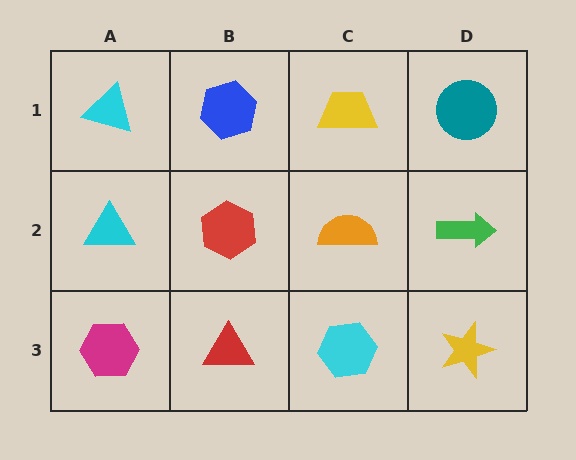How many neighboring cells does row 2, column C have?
4.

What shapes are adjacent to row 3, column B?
A red hexagon (row 2, column B), a magenta hexagon (row 3, column A), a cyan hexagon (row 3, column C).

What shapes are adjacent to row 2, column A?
A cyan triangle (row 1, column A), a magenta hexagon (row 3, column A), a red hexagon (row 2, column B).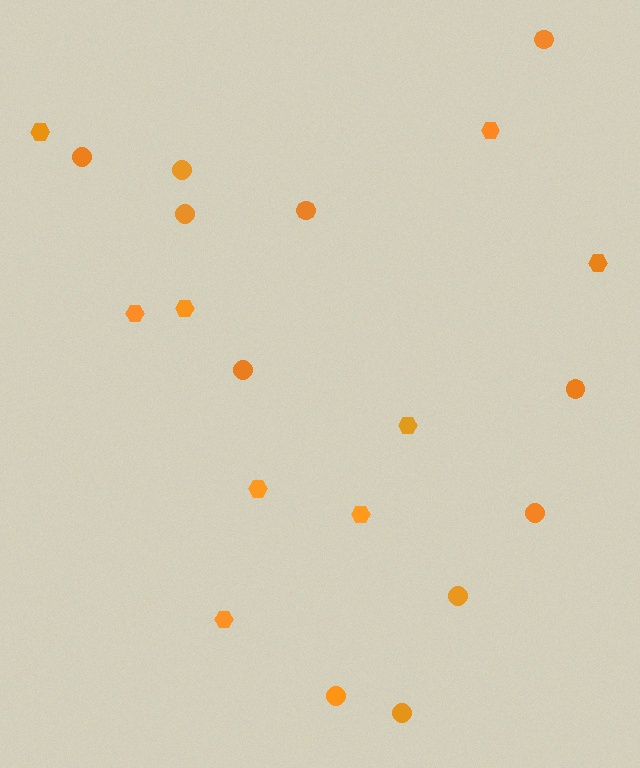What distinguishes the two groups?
There are 2 groups: one group of hexagons (9) and one group of circles (11).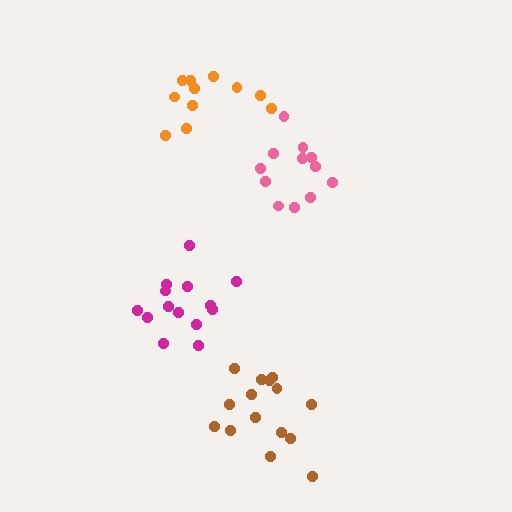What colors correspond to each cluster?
The clusters are colored: pink, orange, magenta, brown.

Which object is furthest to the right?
The pink cluster is rightmost.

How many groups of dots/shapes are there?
There are 4 groups.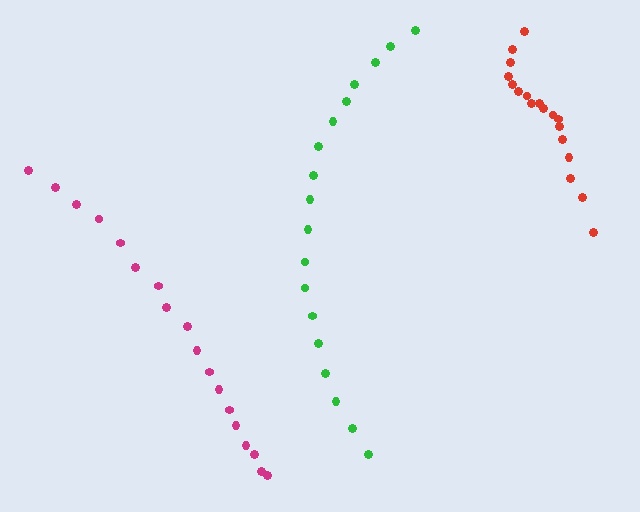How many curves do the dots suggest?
There are 3 distinct paths.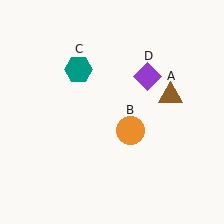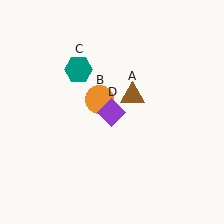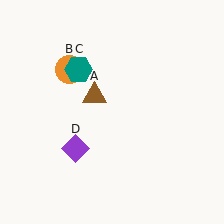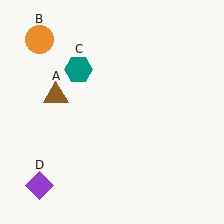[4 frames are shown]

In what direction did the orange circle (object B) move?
The orange circle (object B) moved up and to the left.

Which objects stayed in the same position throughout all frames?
Teal hexagon (object C) remained stationary.